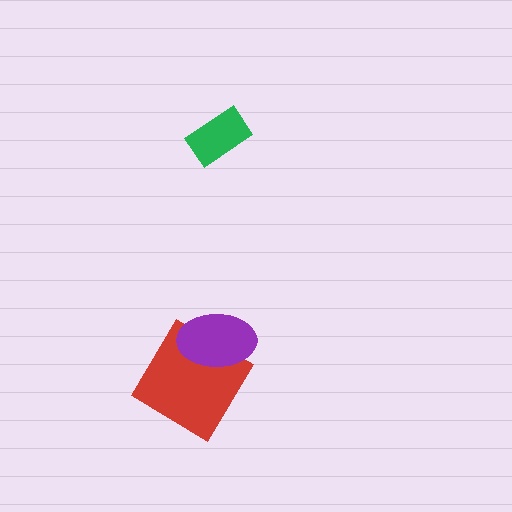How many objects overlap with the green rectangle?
0 objects overlap with the green rectangle.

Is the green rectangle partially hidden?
No, no other shape covers it.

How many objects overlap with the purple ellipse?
1 object overlaps with the purple ellipse.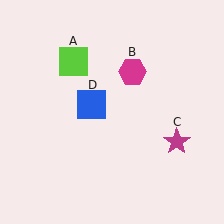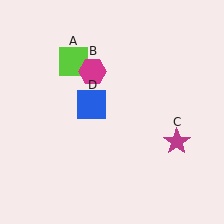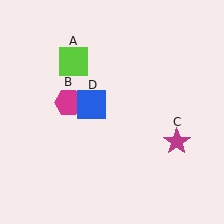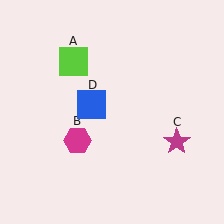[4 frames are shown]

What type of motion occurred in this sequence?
The magenta hexagon (object B) rotated counterclockwise around the center of the scene.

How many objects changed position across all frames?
1 object changed position: magenta hexagon (object B).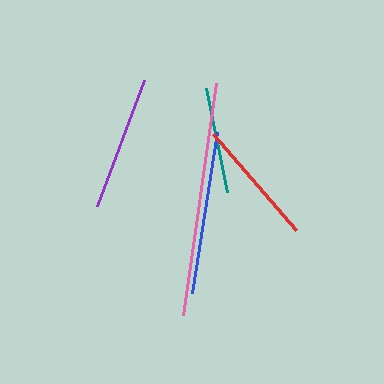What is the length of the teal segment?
The teal segment is approximately 106 pixels long.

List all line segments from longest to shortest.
From longest to shortest: pink, blue, purple, red, teal.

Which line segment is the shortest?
The teal line is the shortest at approximately 106 pixels.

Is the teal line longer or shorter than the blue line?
The blue line is longer than the teal line.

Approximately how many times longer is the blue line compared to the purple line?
The blue line is approximately 1.2 times the length of the purple line.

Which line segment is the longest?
The pink line is the longest at approximately 234 pixels.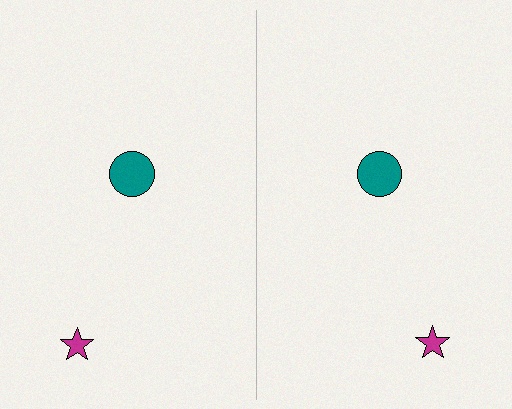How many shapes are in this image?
There are 4 shapes in this image.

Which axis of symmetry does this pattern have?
The pattern has a vertical axis of symmetry running through the center of the image.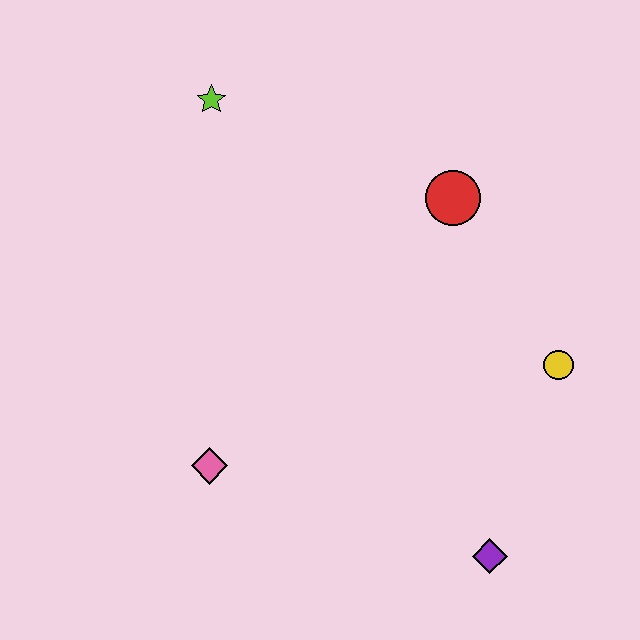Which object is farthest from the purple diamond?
The lime star is farthest from the purple diamond.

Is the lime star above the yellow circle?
Yes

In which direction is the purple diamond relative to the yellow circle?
The purple diamond is below the yellow circle.